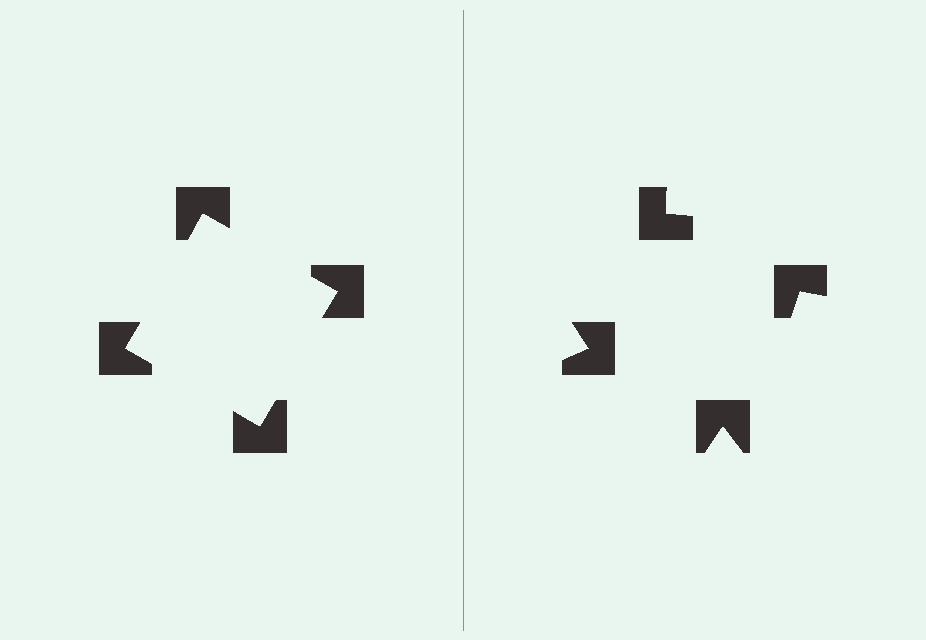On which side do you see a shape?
An illusory square appears on the left side. On the right side the wedge cuts are rotated, so no coherent shape forms.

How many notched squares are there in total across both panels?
8 — 4 on each side.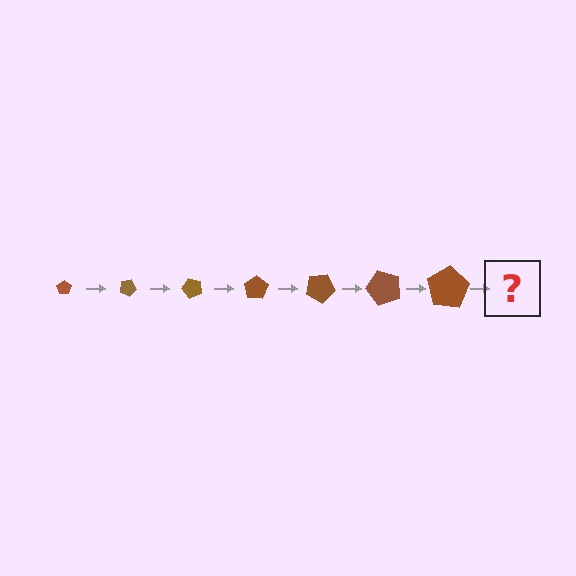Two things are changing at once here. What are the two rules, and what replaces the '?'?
The two rules are that the pentagon grows larger each step and it rotates 25 degrees each step. The '?' should be a pentagon, larger than the previous one and rotated 175 degrees from the start.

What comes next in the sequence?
The next element should be a pentagon, larger than the previous one and rotated 175 degrees from the start.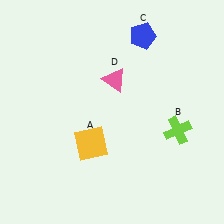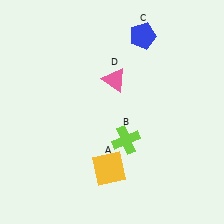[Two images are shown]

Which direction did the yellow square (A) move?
The yellow square (A) moved down.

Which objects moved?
The objects that moved are: the yellow square (A), the lime cross (B).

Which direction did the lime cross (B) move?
The lime cross (B) moved left.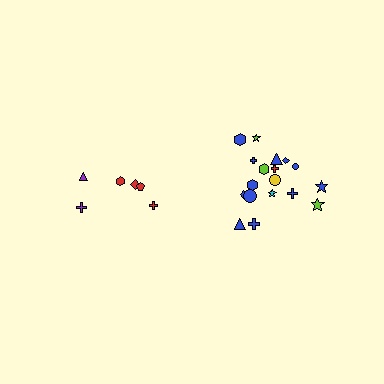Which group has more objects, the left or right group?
The right group.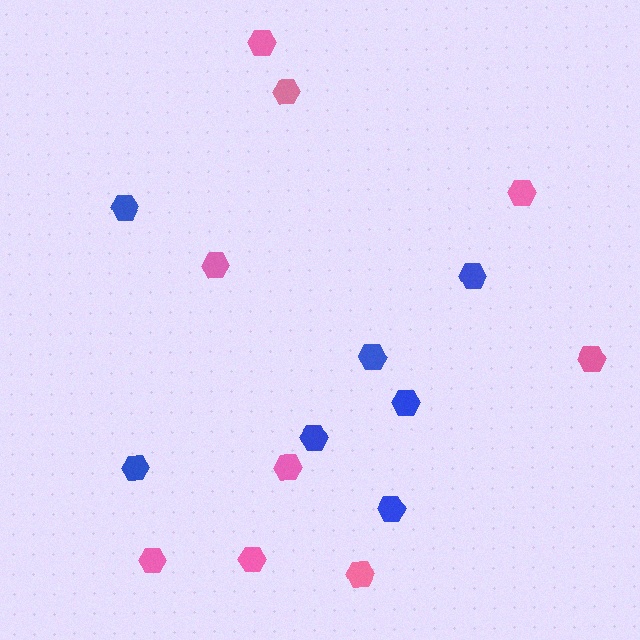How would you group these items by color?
There are 2 groups: one group of pink hexagons (9) and one group of blue hexagons (7).